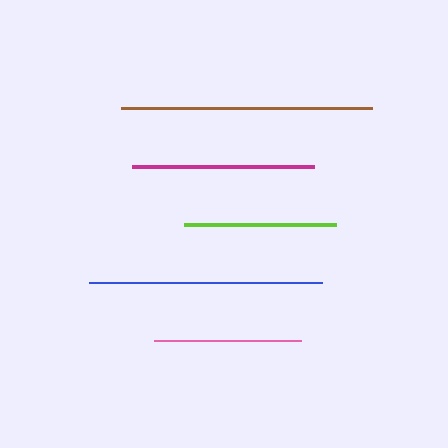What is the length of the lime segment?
The lime segment is approximately 152 pixels long.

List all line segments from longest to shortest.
From longest to shortest: brown, blue, magenta, lime, pink.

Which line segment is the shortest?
The pink line is the shortest at approximately 148 pixels.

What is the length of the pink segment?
The pink segment is approximately 148 pixels long.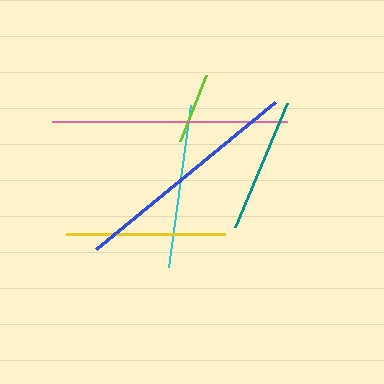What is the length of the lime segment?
The lime segment is approximately 71 pixels long.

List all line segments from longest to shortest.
From longest to shortest: pink, blue, cyan, yellow, teal, lime.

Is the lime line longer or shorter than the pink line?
The pink line is longer than the lime line.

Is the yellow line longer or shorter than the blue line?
The blue line is longer than the yellow line.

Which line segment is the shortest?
The lime line is the shortest at approximately 71 pixels.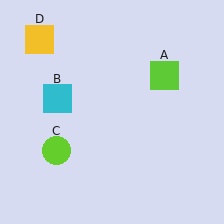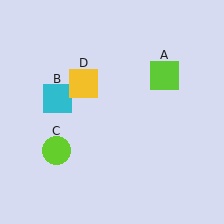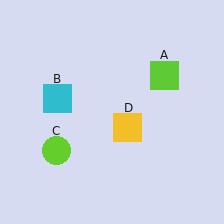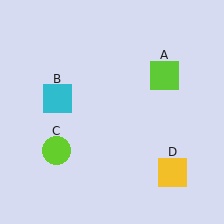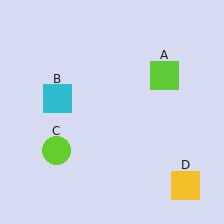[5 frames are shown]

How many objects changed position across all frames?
1 object changed position: yellow square (object D).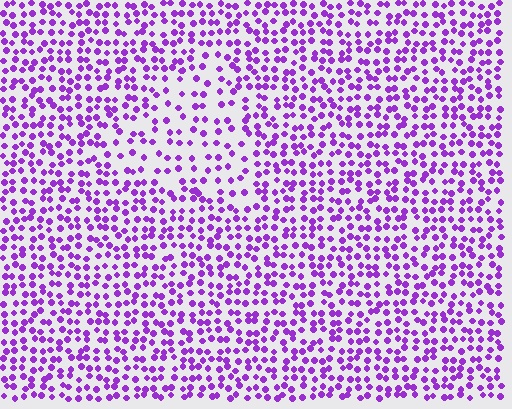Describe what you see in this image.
The image contains small purple elements arranged at two different densities. A triangle-shaped region is visible where the elements are less densely packed than the surrounding area.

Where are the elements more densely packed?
The elements are more densely packed outside the triangle boundary.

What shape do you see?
I see a triangle.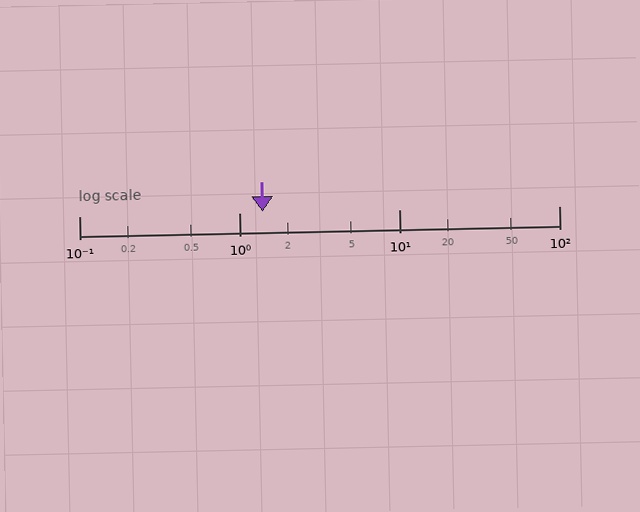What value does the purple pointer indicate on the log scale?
The pointer indicates approximately 1.4.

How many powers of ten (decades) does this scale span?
The scale spans 3 decades, from 0.1 to 100.